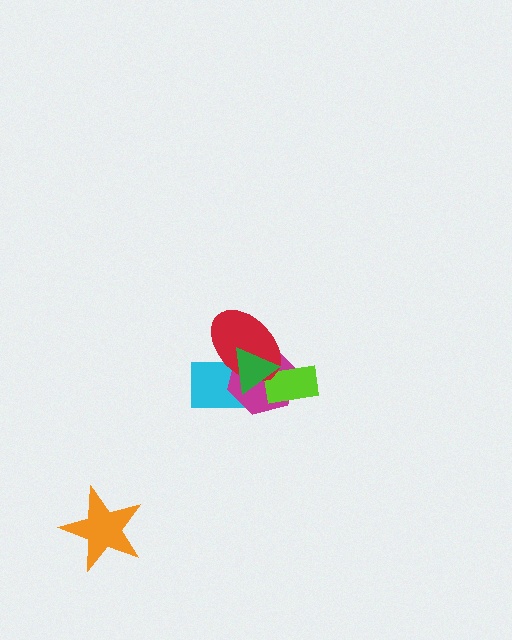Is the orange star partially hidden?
No, no other shape covers it.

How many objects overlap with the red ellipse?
4 objects overlap with the red ellipse.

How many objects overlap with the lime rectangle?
3 objects overlap with the lime rectangle.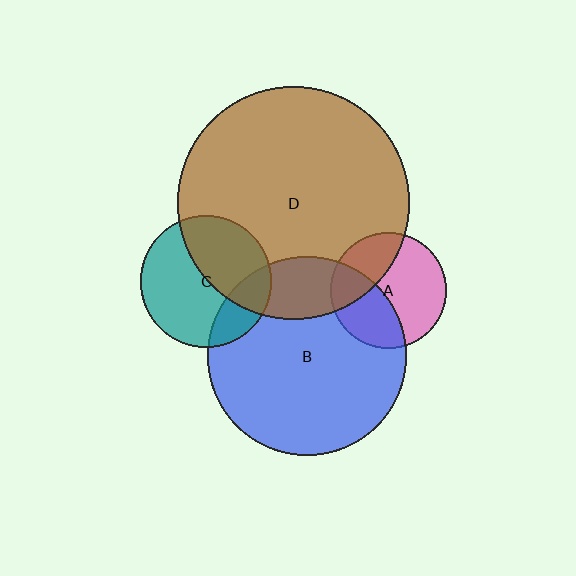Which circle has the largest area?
Circle D (brown).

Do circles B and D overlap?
Yes.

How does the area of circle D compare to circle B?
Approximately 1.4 times.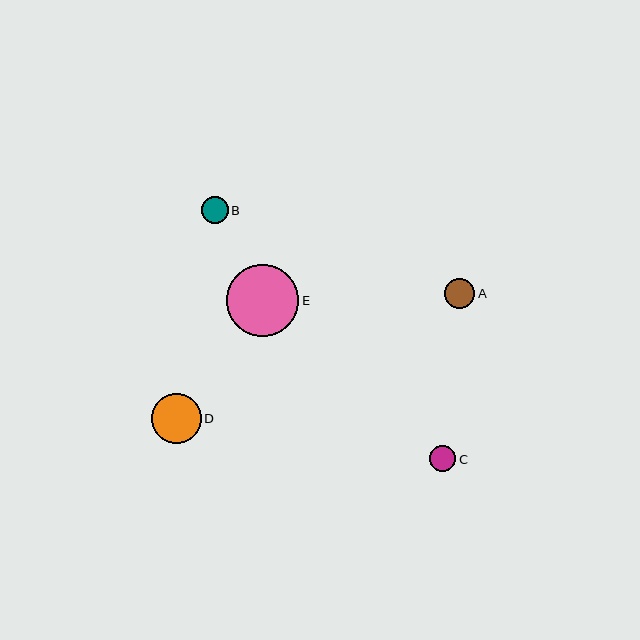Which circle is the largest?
Circle E is the largest with a size of approximately 72 pixels.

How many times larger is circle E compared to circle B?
Circle E is approximately 2.7 times the size of circle B.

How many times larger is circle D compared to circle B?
Circle D is approximately 1.9 times the size of circle B.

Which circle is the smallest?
Circle C is the smallest with a size of approximately 26 pixels.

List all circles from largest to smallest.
From largest to smallest: E, D, A, B, C.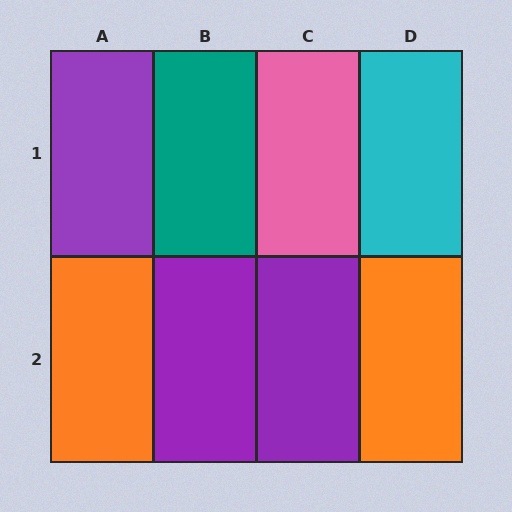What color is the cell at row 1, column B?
Teal.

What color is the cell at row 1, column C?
Pink.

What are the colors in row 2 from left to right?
Orange, purple, purple, orange.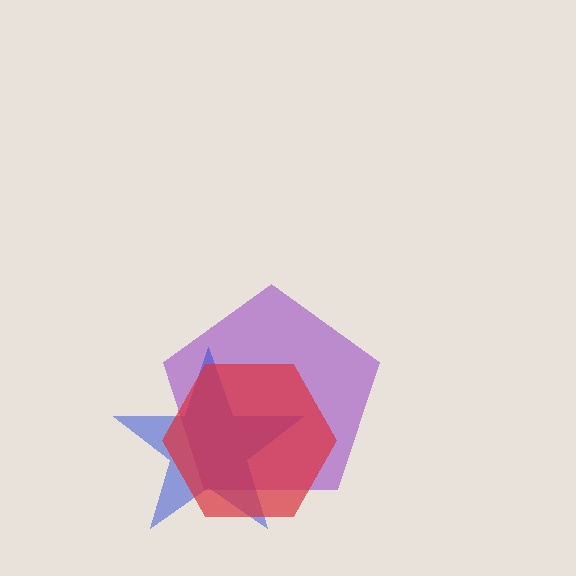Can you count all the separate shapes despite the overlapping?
Yes, there are 3 separate shapes.